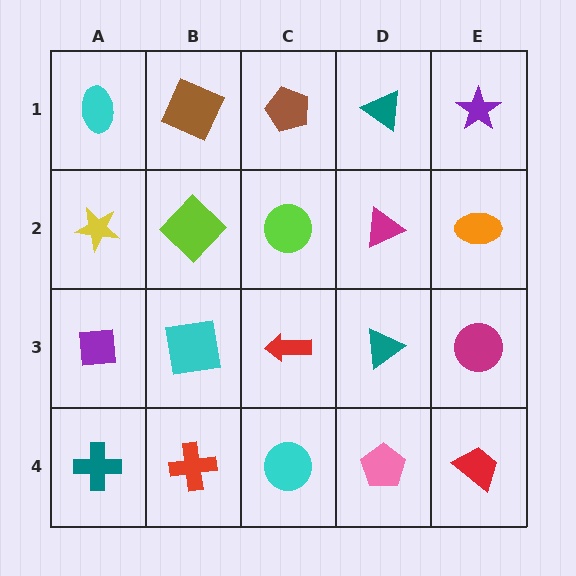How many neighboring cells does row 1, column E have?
2.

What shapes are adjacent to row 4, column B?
A cyan square (row 3, column B), a teal cross (row 4, column A), a cyan circle (row 4, column C).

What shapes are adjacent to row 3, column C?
A lime circle (row 2, column C), a cyan circle (row 4, column C), a cyan square (row 3, column B), a teal triangle (row 3, column D).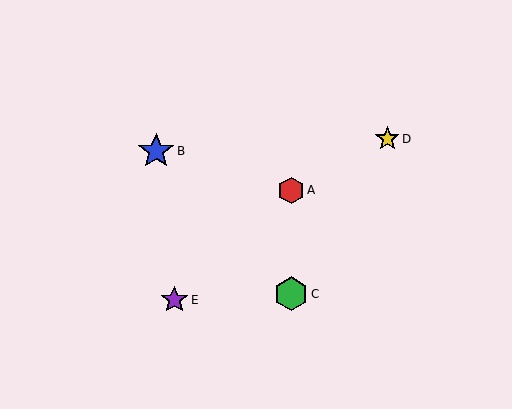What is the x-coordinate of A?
Object A is at x≈291.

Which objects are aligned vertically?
Objects A, C are aligned vertically.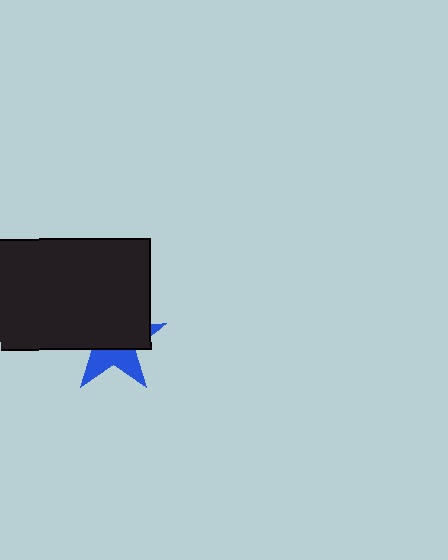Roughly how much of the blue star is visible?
A small part of it is visible (roughly 37%).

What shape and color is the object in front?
The object in front is a black rectangle.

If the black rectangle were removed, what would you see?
You would see the complete blue star.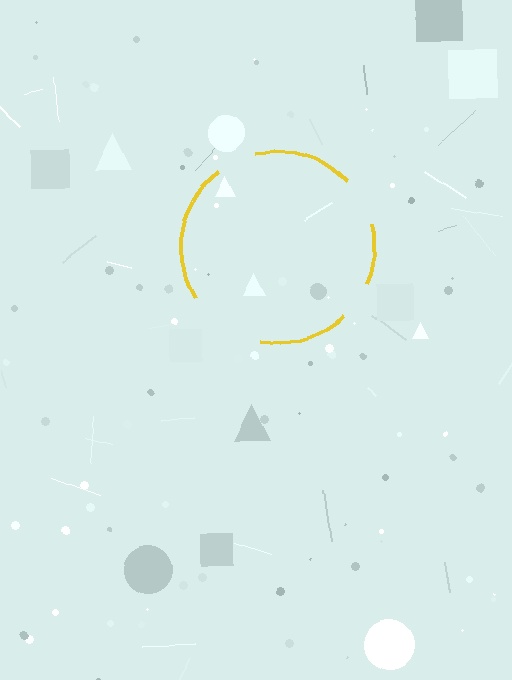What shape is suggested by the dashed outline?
The dashed outline suggests a circle.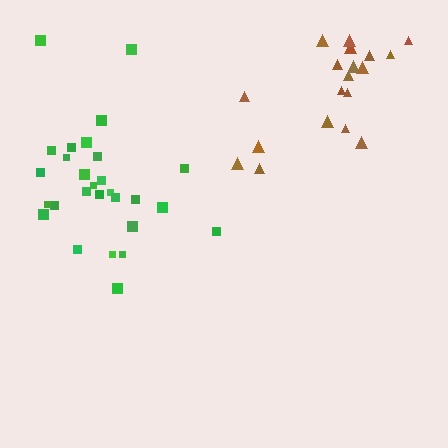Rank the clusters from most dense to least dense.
brown, green.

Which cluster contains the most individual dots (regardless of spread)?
Green (28).